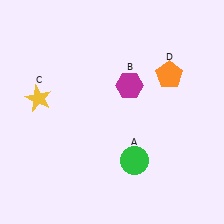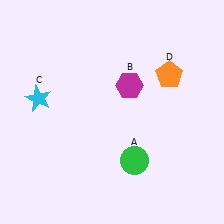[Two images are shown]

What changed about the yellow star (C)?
In Image 1, C is yellow. In Image 2, it changed to cyan.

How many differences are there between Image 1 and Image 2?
There is 1 difference between the two images.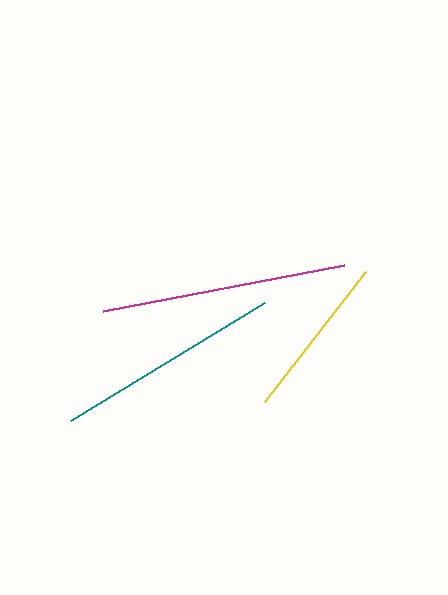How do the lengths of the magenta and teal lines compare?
The magenta and teal lines are approximately the same length.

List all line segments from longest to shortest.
From longest to shortest: magenta, teal, yellow.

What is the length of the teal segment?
The teal segment is approximately 226 pixels long.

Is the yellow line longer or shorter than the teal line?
The teal line is longer than the yellow line.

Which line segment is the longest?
The magenta line is the longest at approximately 246 pixels.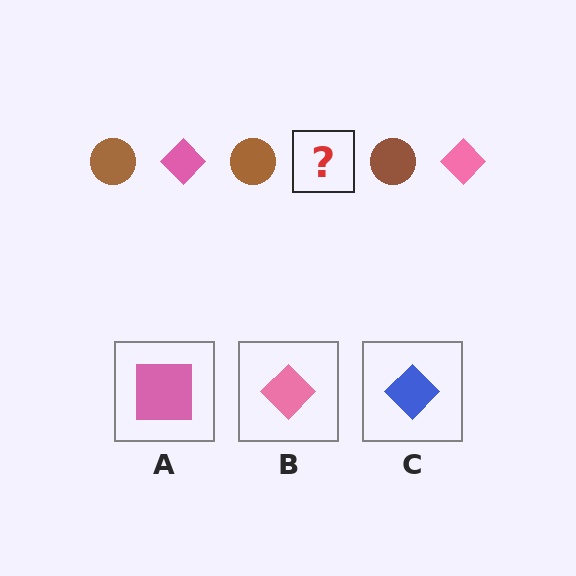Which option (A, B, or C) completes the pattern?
B.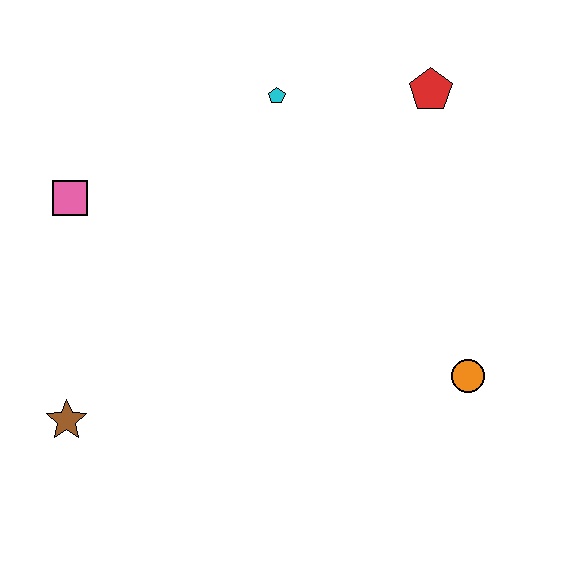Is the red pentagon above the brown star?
Yes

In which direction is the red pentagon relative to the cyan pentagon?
The red pentagon is to the right of the cyan pentagon.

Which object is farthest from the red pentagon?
The brown star is farthest from the red pentagon.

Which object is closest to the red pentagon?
The cyan pentagon is closest to the red pentagon.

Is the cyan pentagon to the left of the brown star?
No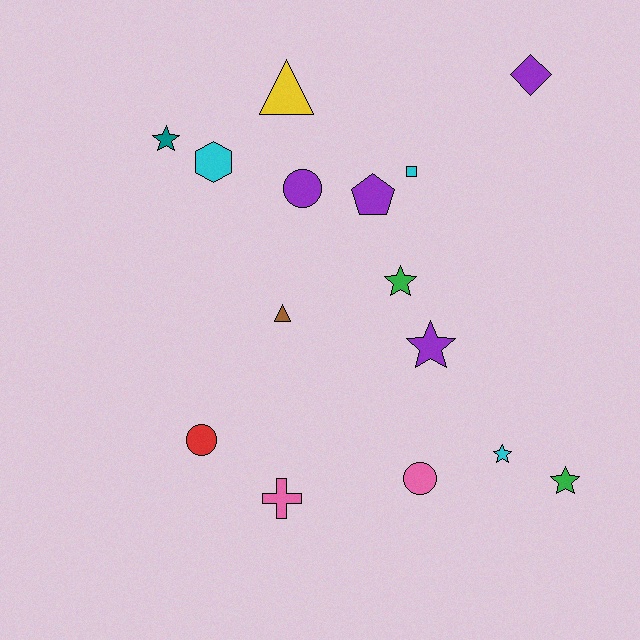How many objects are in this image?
There are 15 objects.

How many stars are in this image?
There are 5 stars.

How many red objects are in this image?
There is 1 red object.